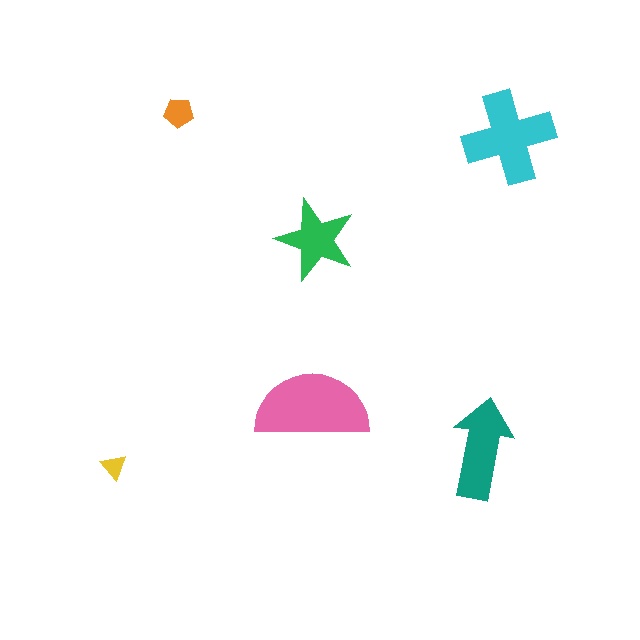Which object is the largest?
The pink semicircle.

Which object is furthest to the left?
The yellow triangle is leftmost.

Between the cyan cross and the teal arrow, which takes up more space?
The cyan cross.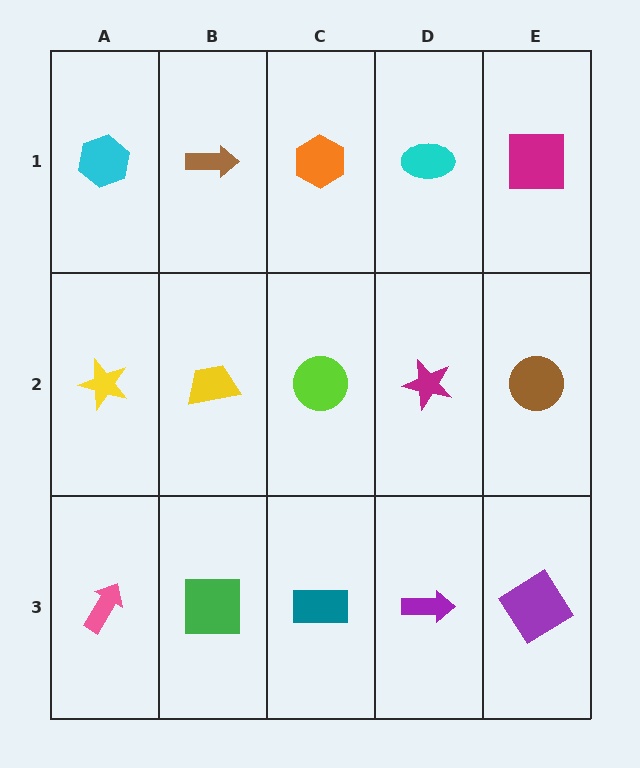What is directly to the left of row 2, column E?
A magenta star.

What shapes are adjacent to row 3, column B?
A yellow trapezoid (row 2, column B), a pink arrow (row 3, column A), a teal rectangle (row 3, column C).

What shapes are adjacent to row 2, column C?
An orange hexagon (row 1, column C), a teal rectangle (row 3, column C), a yellow trapezoid (row 2, column B), a magenta star (row 2, column D).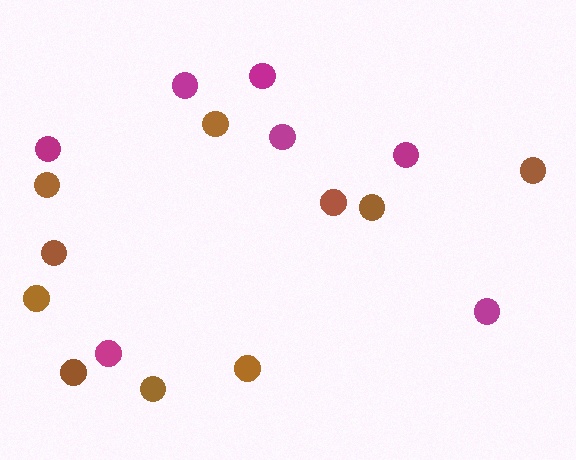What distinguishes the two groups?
There are 2 groups: one group of brown circles (10) and one group of magenta circles (7).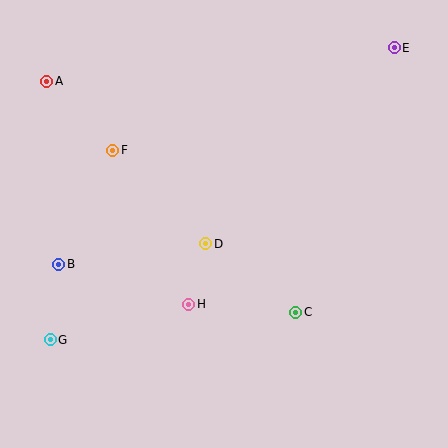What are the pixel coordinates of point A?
Point A is at (47, 81).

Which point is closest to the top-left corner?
Point A is closest to the top-left corner.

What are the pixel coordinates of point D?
Point D is at (206, 244).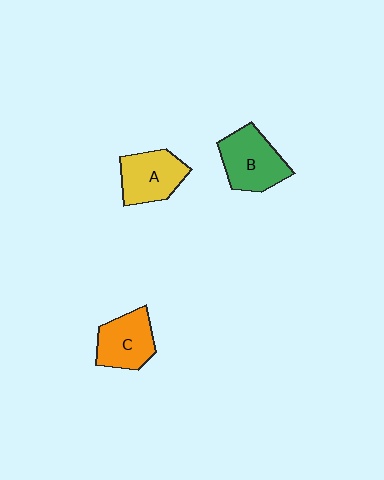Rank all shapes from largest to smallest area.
From largest to smallest: B (green), A (yellow), C (orange).